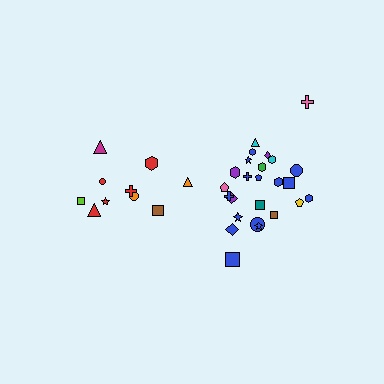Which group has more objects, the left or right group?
The right group.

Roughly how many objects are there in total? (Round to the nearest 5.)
Roughly 35 objects in total.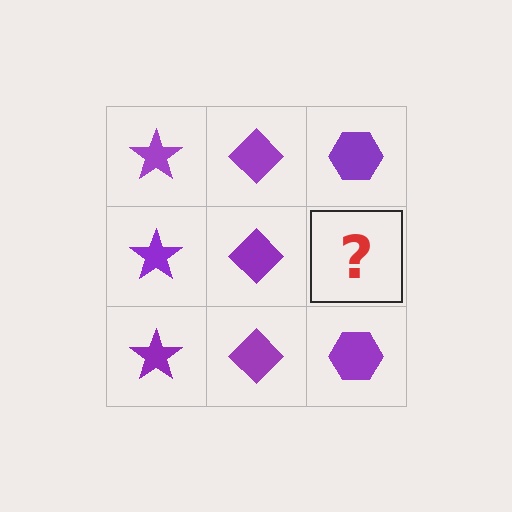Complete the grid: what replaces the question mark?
The question mark should be replaced with a purple hexagon.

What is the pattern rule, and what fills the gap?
The rule is that each column has a consistent shape. The gap should be filled with a purple hexagon.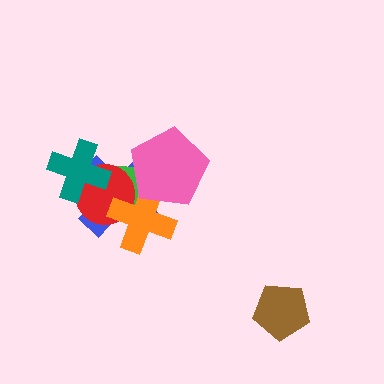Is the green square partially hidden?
Yes, it is partially covered by another shape.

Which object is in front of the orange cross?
The pink pentagon is in front of the orange cross.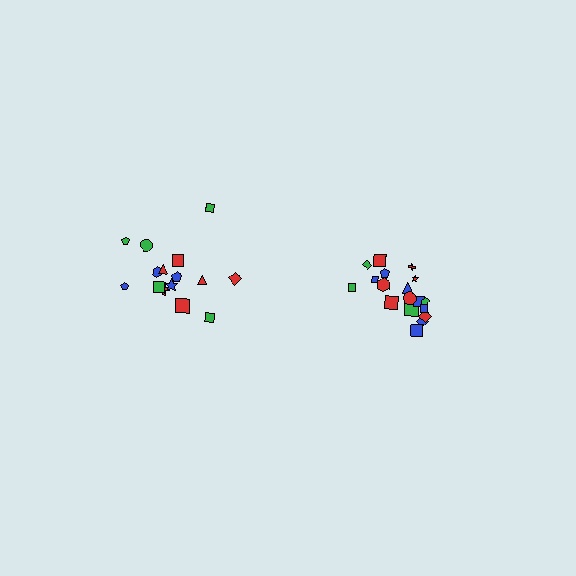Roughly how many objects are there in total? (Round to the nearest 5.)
Roughly 35 objects in total.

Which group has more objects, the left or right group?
The right group.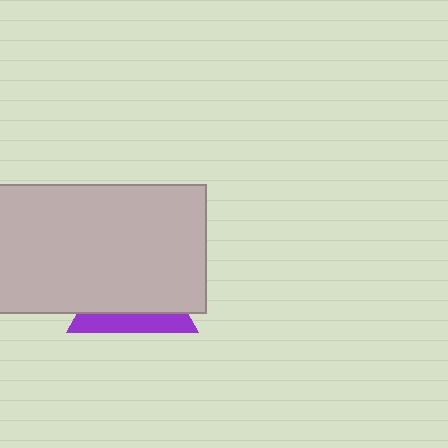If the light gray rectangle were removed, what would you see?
You would see the complete purple triangle.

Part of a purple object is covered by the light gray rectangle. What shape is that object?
It is a triangle.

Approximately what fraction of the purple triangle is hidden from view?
Roughly 69% of the purple triangle is hidden behind the light gray rectangle.